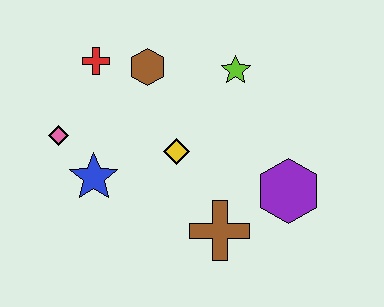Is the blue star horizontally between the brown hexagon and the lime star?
No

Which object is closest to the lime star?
The brown hexagon is closest to the lime star.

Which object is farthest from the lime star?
The pink diamond is farthest from the lime star.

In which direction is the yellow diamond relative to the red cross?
The yellow diamond is below the red cross.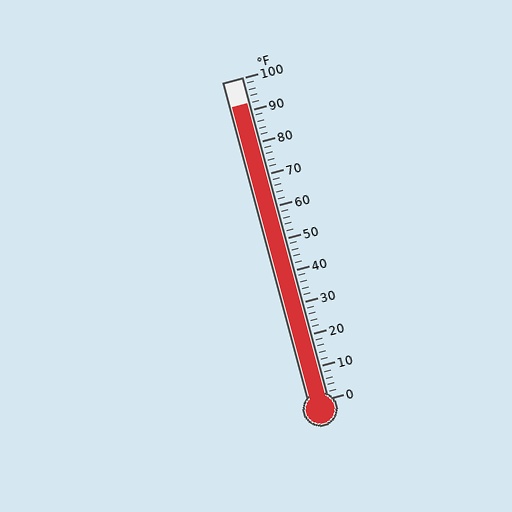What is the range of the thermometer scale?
The thermometer scale ranges from 0°F to 100°F.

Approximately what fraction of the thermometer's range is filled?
The thermometer is filled to approximately 90% of its range.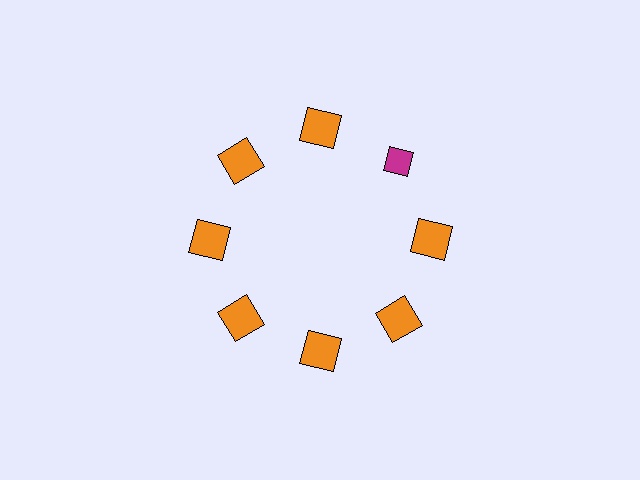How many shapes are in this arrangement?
There are 8 shapes arranged in a ring pattern.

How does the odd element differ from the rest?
It differs in both color (magenta instead of orange) and shape (diamond instead of square).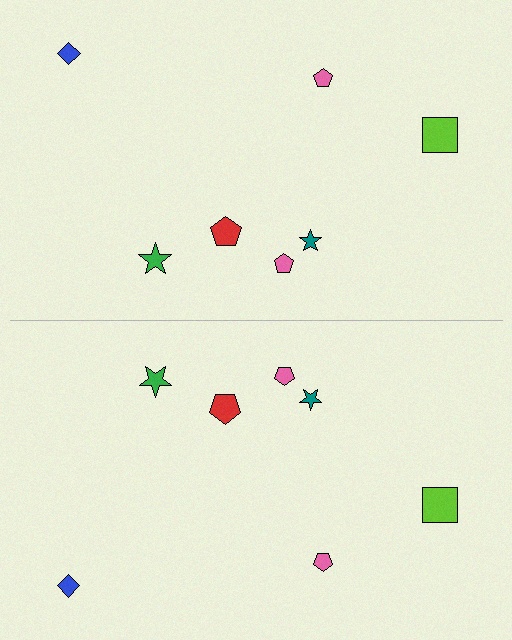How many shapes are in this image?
There are 14 shapes in this image.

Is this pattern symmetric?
Yes, this pattern has bilateral (reflection) symmetry.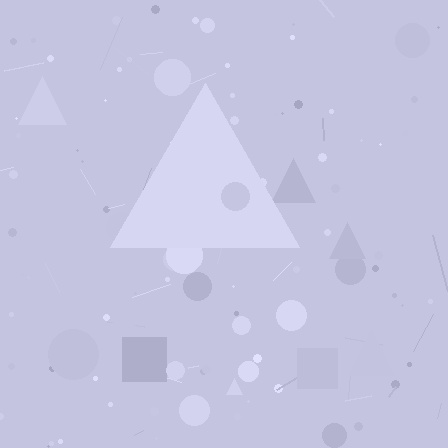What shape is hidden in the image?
A triangle is hidden in the image.